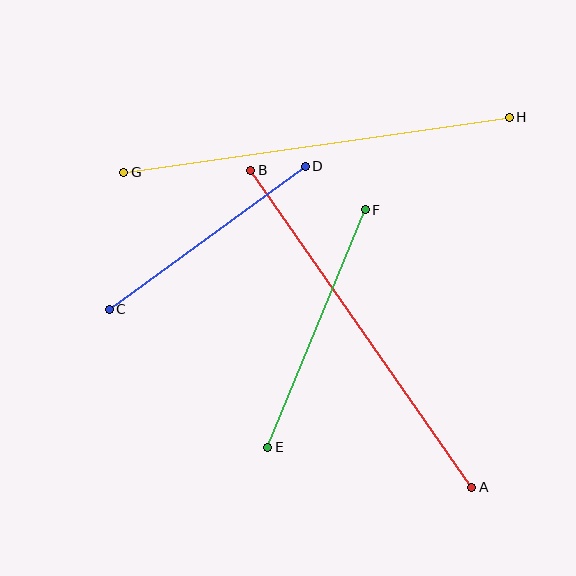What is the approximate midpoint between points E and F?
The midpoint is at approximately (317, 328) pixels.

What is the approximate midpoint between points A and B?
The midpoint is at approximately (361, 329) pixels.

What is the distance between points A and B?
The distance is approximately 386 pixels.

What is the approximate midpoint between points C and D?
The midpoint is at approximately (207, 238) pixels.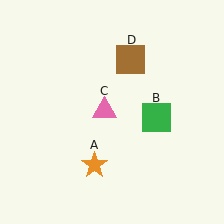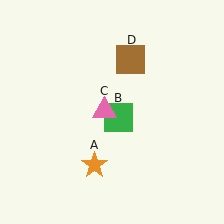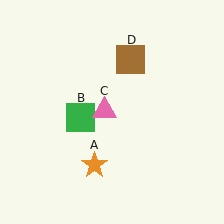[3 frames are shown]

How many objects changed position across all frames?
1 object changed position: green square (object B).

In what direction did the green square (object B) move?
The green square (object B) moved left.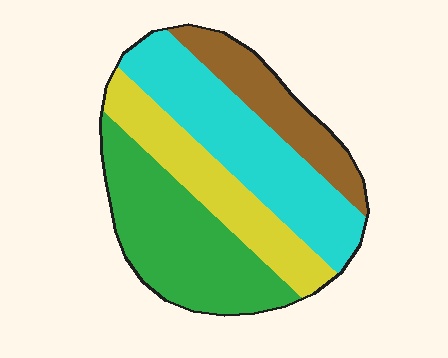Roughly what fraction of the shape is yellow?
Yellow covers 21% of the shape.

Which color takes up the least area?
Brown, at roughly 15%.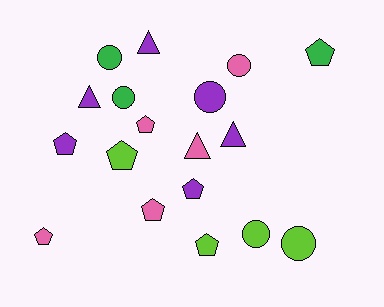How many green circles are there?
There are 2 green circles.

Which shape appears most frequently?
Pentagon, with 8 objects.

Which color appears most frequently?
Purple, with 6 objects.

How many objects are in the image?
There are 18 objects.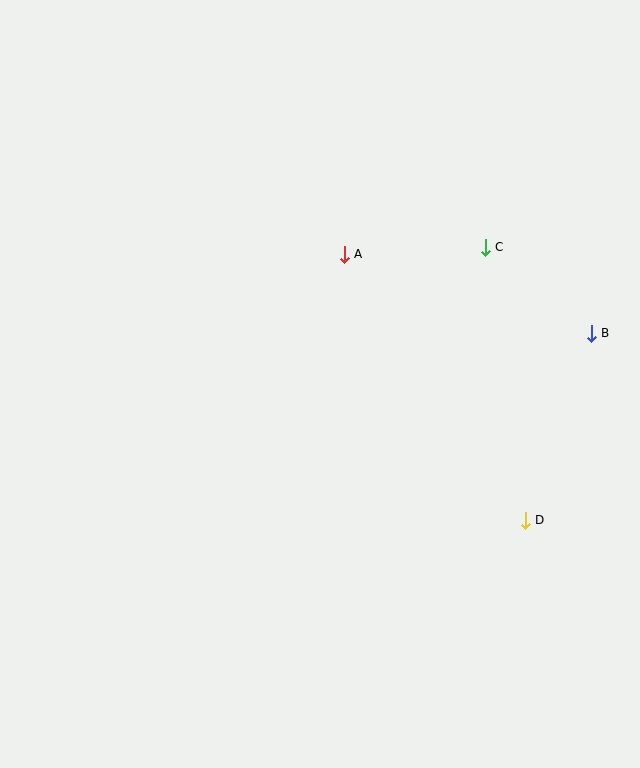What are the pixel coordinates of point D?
Point D is at (525, 520).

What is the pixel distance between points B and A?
The distance between B and A is 259 pixels.